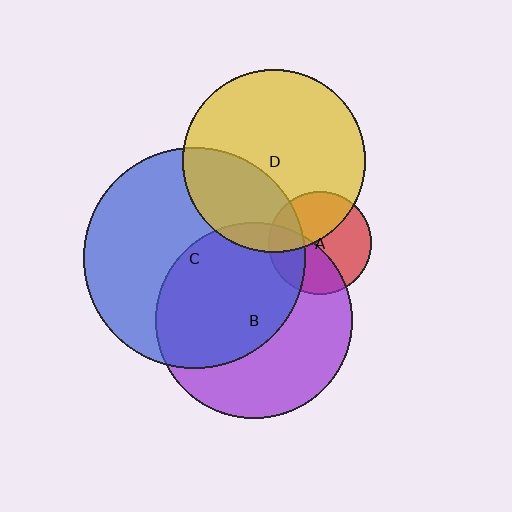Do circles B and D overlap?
Yes.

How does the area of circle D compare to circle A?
Approximately 3.2 times.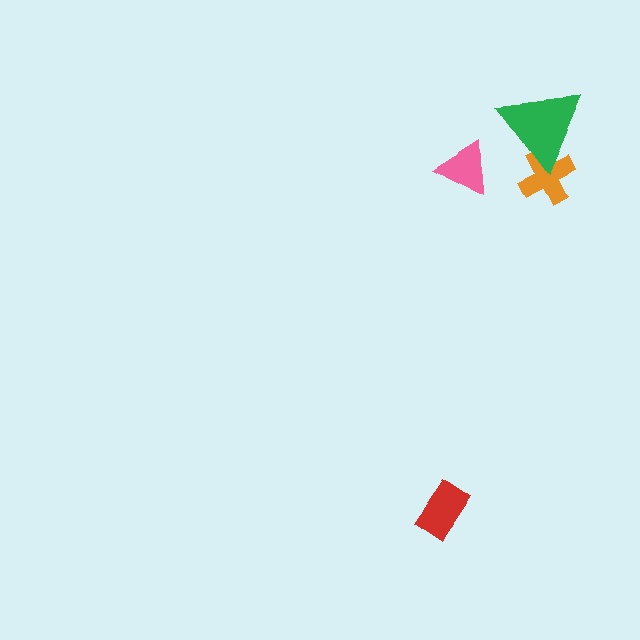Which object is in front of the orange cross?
The green triangle is in front of the orange cross.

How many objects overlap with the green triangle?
1 object overlaps with the green triangle.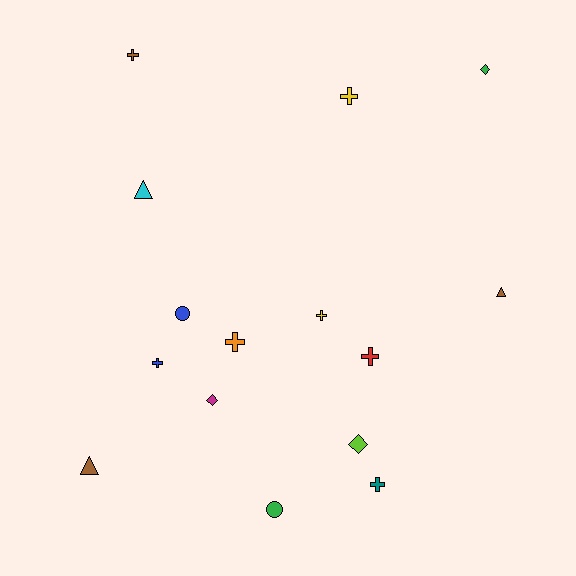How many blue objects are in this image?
There are 2 blue objects.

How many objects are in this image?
There are 15 objects.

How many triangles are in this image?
There are 3 triangles.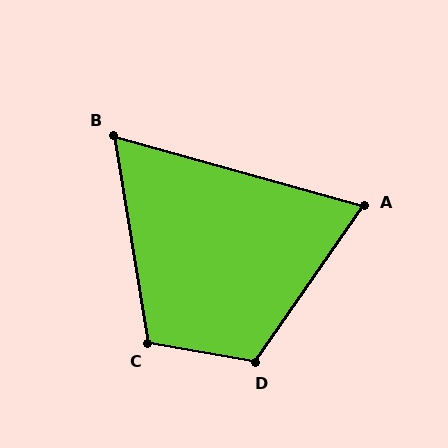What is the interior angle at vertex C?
Approximately 109 degrees (obtuse).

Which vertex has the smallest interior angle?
B, at approximately 65 degrees.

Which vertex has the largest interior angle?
D, at approximately 115 degrees.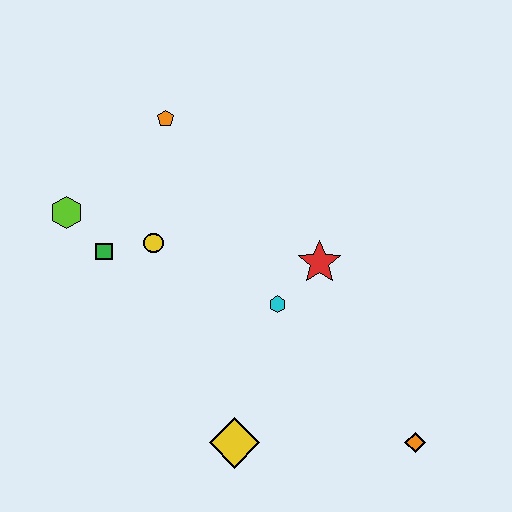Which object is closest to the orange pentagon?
The yellow circle is closest to the orange pentagon.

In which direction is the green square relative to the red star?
The green square is to the left of the red star.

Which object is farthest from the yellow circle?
The orange diamond is farthest from the yellow circle.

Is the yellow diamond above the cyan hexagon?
No